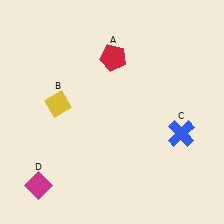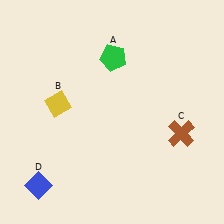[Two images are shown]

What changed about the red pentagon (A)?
In Image 1, A is red. In Image 2, it changed to green.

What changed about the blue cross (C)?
In Image 1, C is blue. In Image 2, it changed to brown.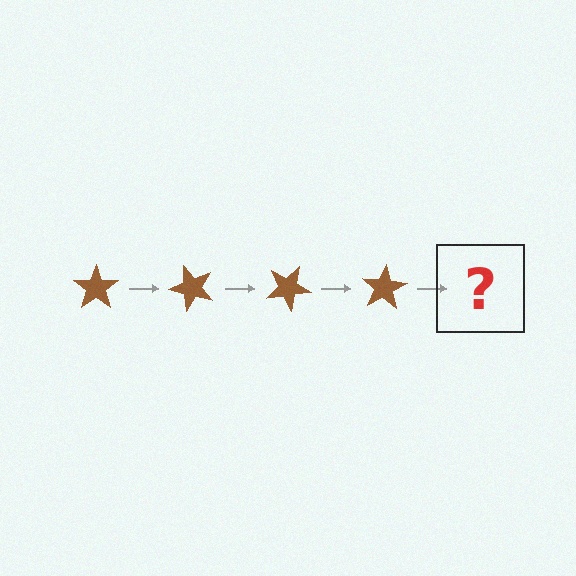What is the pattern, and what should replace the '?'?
The pattern is that the star rotates 50 degrees each step. The '?' should be a brown star rotated 200 degrees.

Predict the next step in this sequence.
The next step is a brown star rotated 200 degrees.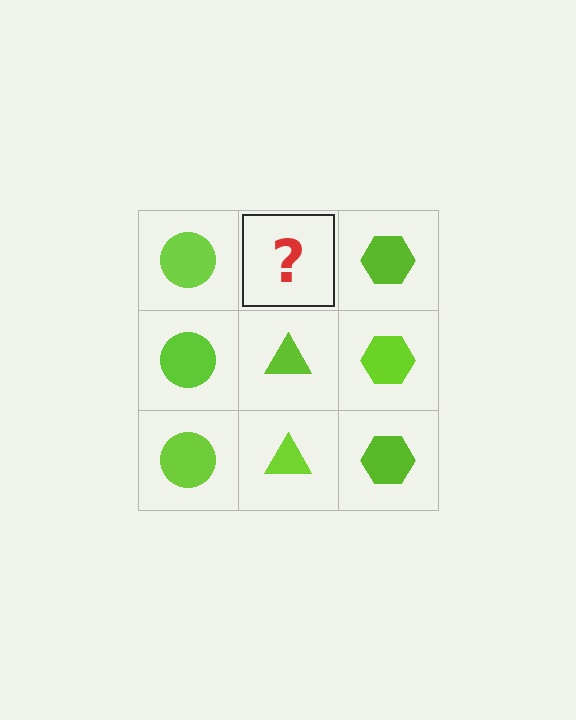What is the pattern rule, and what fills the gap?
The rule is that each column has a consistent shape. The gap should be filled with a lime triangle.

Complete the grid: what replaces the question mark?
The question mark should be replaced with a lime triangle.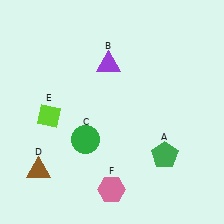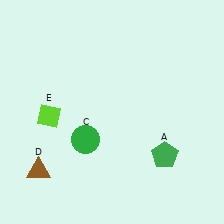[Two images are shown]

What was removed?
The pink hexagon (F), the purple triangle (B) were removed in Image 2.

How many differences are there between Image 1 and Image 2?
There are 2 differences between the two images.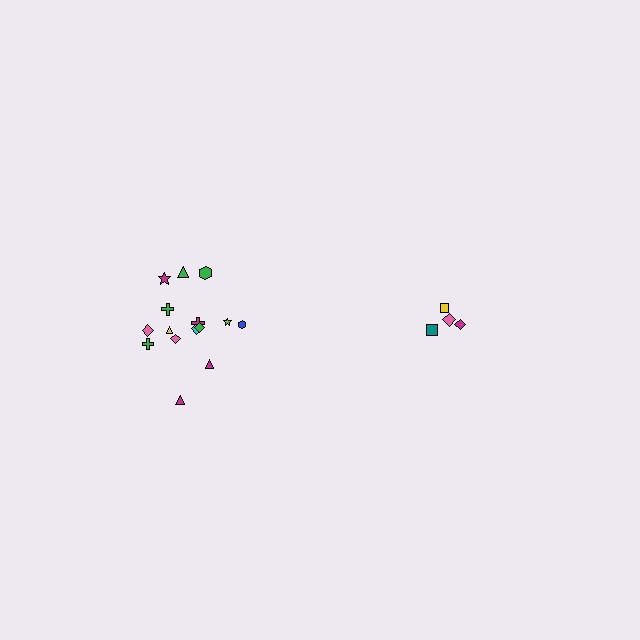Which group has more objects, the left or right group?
The left group.